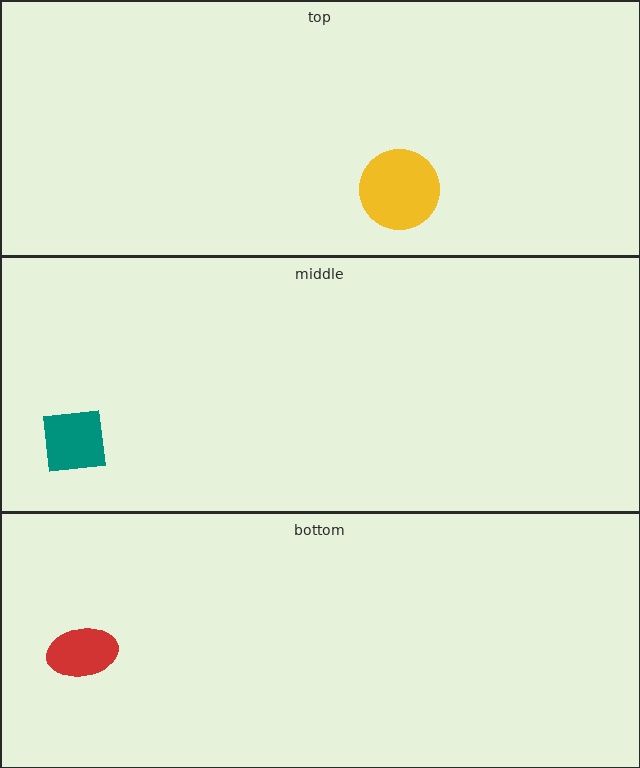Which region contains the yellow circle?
The top region.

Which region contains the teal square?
The middle region.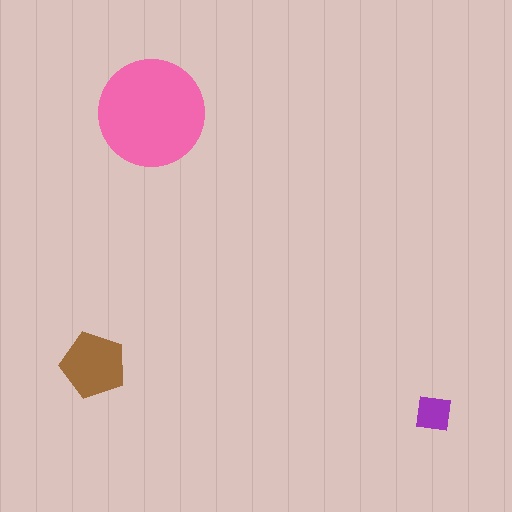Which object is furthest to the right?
The purple square is rightmost.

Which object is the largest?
The pink circle.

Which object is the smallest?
The purple square.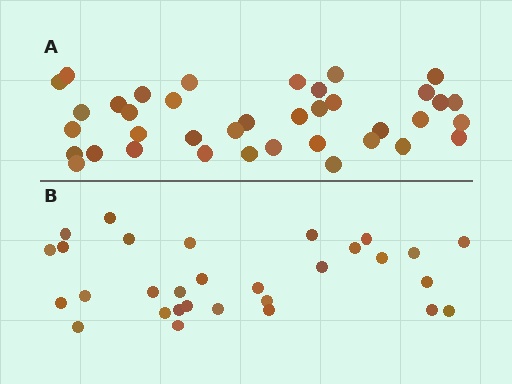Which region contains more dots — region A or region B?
Region A (the top region) has more dots.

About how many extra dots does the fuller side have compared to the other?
Region A has roughly 8 or so more dots than region B.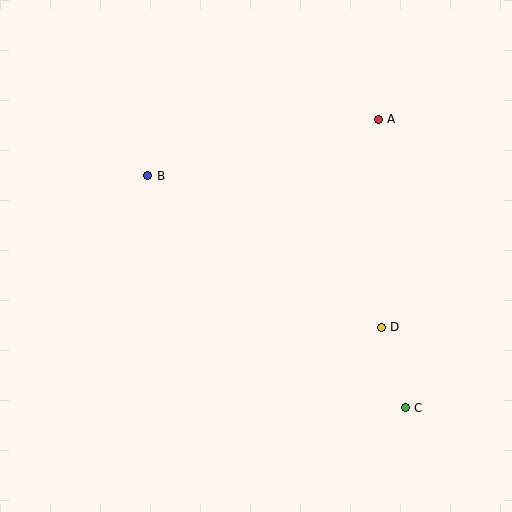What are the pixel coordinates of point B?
Point B is at (148, 176).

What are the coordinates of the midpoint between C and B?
The midpoint between C and B is at (276, 292).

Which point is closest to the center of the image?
Point B at (148, 176) is closest to the center.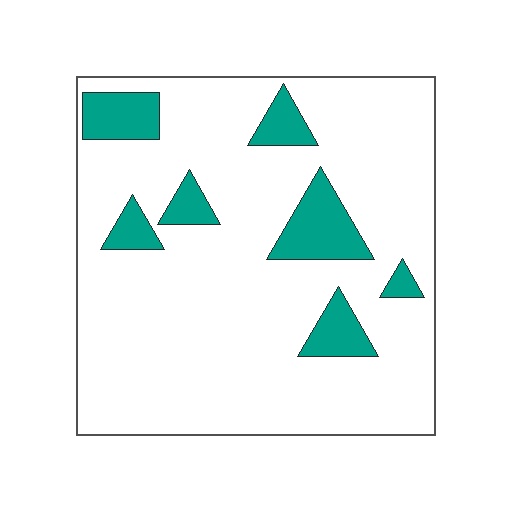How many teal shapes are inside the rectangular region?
7.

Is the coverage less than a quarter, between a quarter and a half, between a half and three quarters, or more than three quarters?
Less than a quarter.